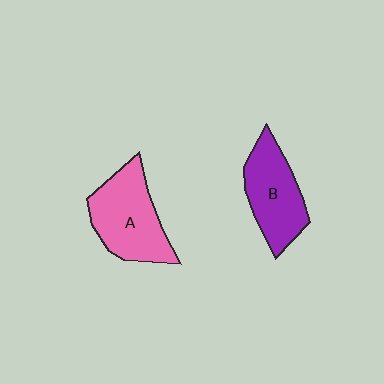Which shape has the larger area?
Shape A (pink).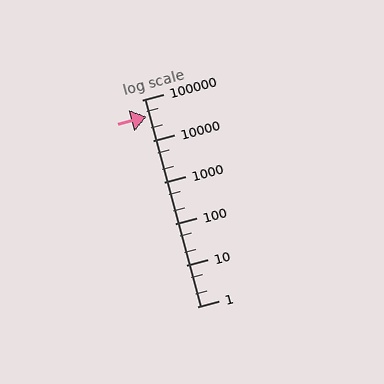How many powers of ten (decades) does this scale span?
The scale spans 5 decades, from 1 to 100000.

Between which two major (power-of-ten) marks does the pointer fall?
The pointer is between 10000 and 100000.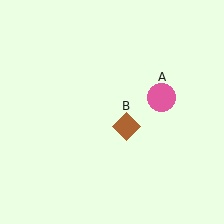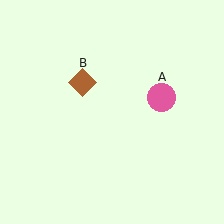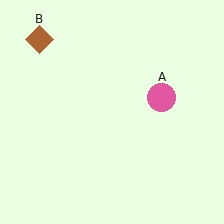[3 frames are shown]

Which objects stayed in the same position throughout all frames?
Pink circle (object A) remained stationary.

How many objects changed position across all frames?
1 object changed position: brown diamond (object B).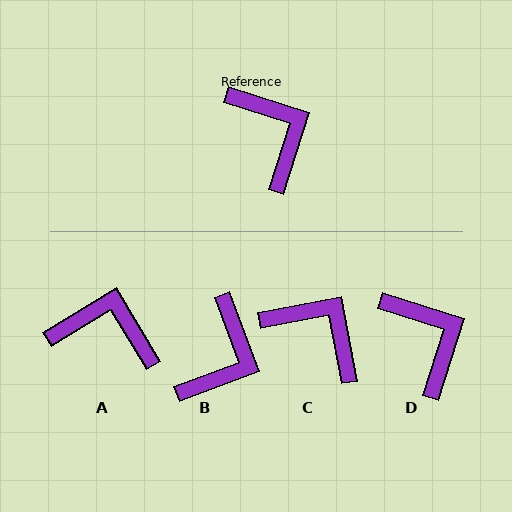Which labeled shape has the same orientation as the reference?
D.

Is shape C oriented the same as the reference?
No, it is off by about 28 degrees.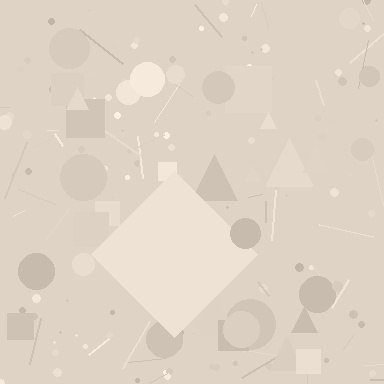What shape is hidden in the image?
A diamond is hidden in the image.